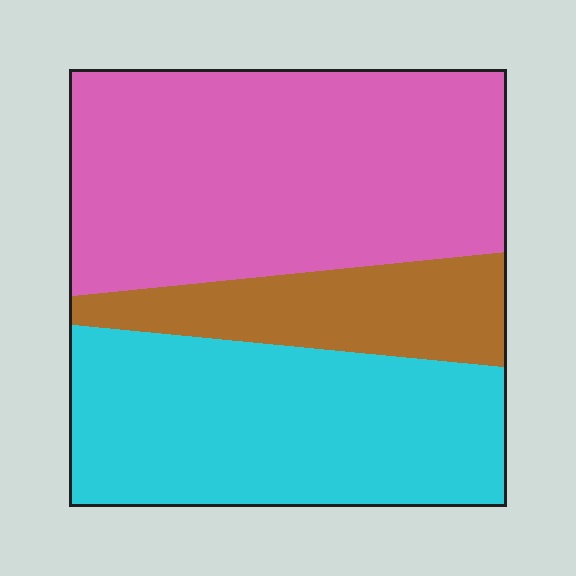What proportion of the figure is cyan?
Cyan covers around 35% of the figure.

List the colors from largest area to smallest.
From largest to smallest: pink, cyan, brown.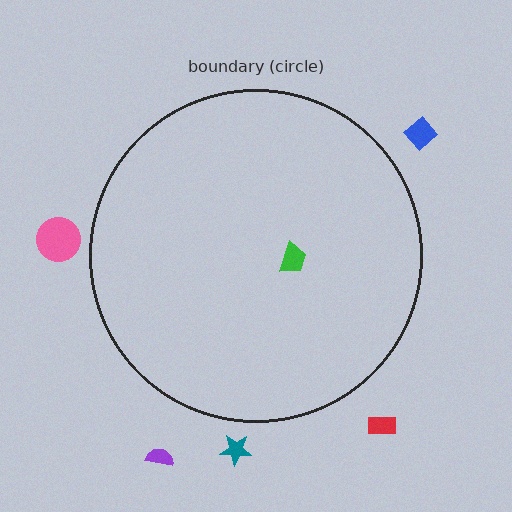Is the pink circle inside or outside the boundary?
Outside.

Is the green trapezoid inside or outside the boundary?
Inside.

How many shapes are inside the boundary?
1 inside, 5 outside.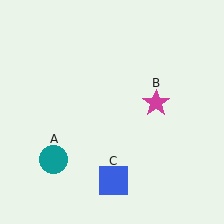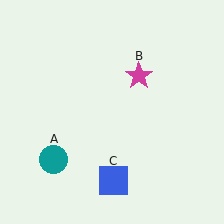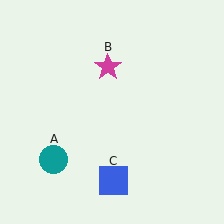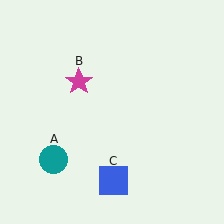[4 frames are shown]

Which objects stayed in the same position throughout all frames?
Teal circle (object A) and blue square (object C) remained stationary.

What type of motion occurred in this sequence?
The magenta star (object B) rotated counterclockwise around the center of the scene.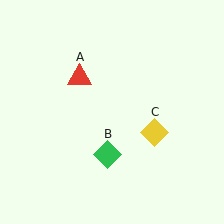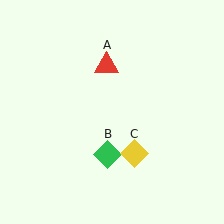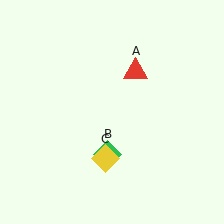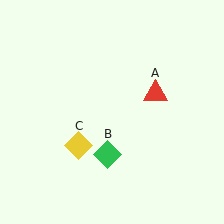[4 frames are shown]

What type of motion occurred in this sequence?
The red triangle (object A), yellow diamond (object C) rotated clockwise around the center of the scene.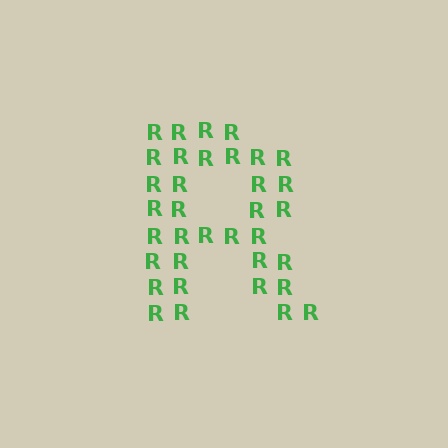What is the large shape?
The large shape is the letter R.